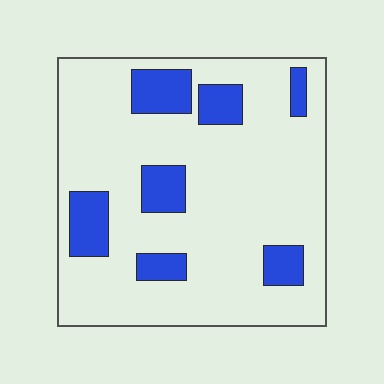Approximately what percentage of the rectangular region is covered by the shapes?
Approximately 20%.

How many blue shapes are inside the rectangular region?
7.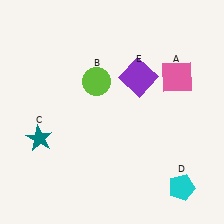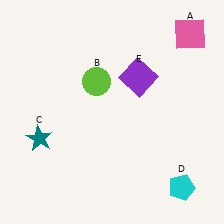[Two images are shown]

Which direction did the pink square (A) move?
The pink square (A) moved up.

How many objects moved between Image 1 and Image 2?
1 object moved between the two images.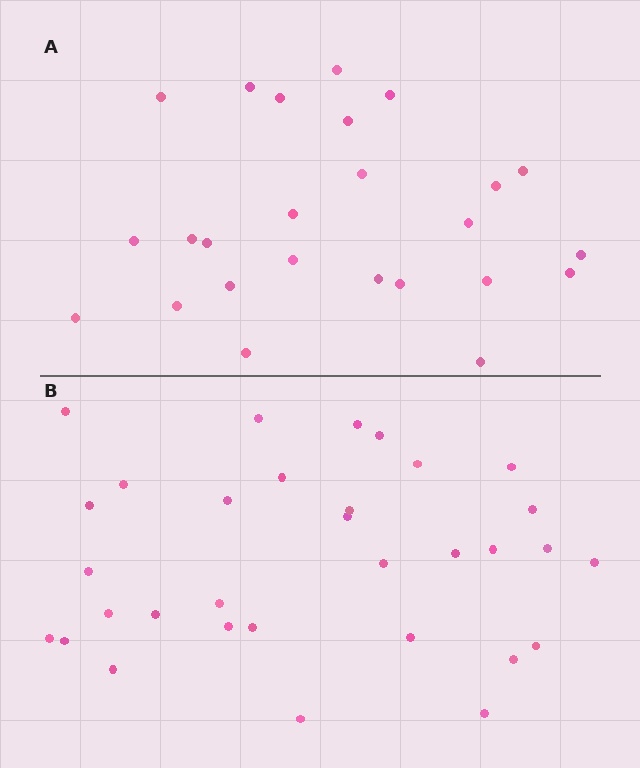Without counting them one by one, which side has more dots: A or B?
Region B (the bottom region) has more dots.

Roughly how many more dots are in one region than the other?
Region B has roughly 8 or so more dots than region A.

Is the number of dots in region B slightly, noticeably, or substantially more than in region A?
Region B has noticeably more, but not dramatically so. The ratio is roughly 1.3 to 1.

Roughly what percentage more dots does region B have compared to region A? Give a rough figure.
About 30% more.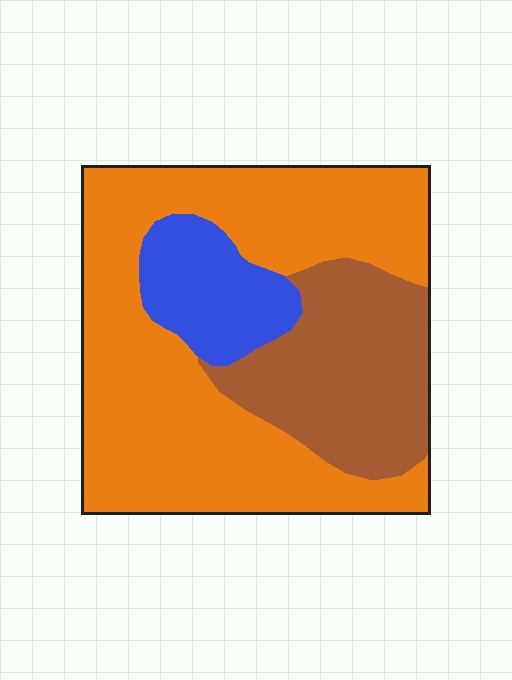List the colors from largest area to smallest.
From largest to smallest: orange, brown, blue.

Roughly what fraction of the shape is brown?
Brown covers roughly 25% of the shape.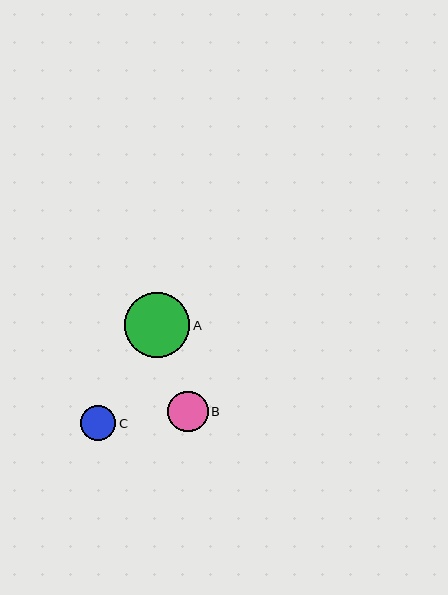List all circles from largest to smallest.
From largest to smallest: A, B, C.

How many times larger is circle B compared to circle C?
Circle B is approximately 1.1 times the size of circle C.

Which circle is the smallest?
Circle C is the smallest with a size of approximately 35 pixels.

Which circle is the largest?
Circle A is the largest with a size of approximately 65 pixels.